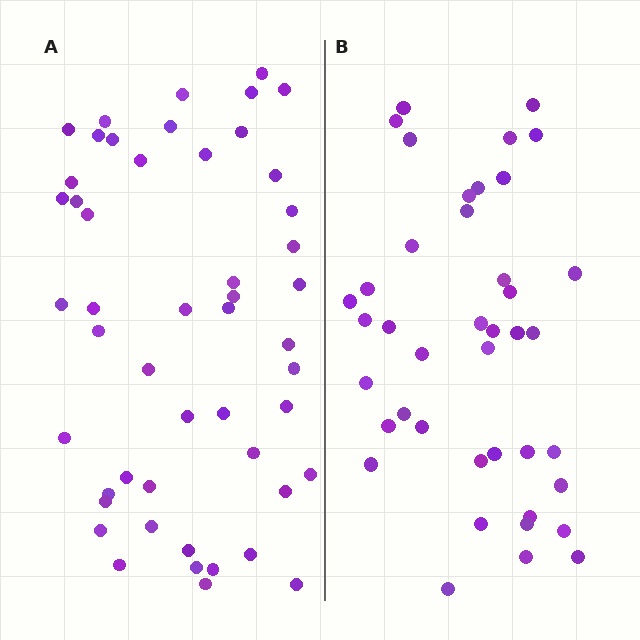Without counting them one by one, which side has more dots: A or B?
Region A (the left region) has more dots.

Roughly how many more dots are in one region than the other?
Region A has roughly 8 or so more dots than region B.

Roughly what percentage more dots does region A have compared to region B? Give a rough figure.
About 20% more.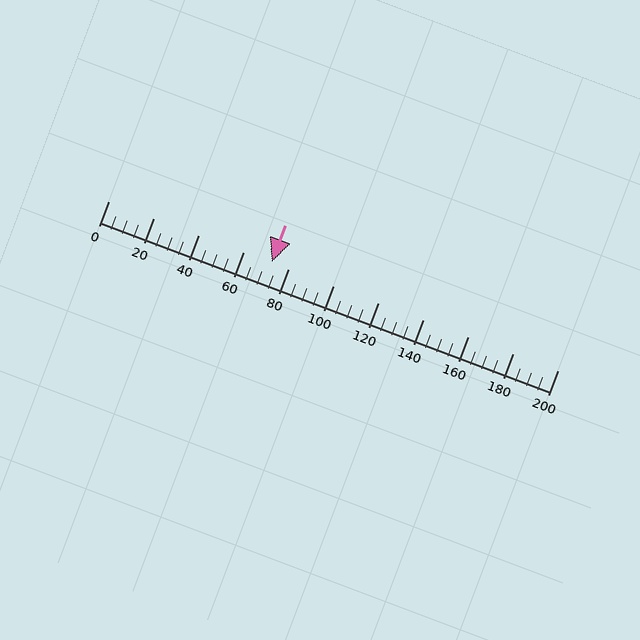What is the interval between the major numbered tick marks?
The major tick marks are spaced 20 units apart.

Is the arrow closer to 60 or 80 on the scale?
The arrow is closer to 80.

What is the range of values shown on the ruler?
The ruler shows values from 0 to 200.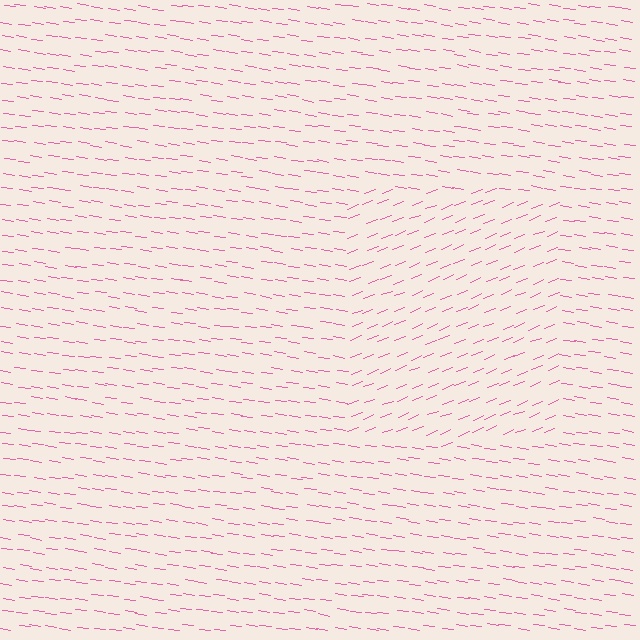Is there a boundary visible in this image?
Yes, there is a texture boundary formed by a change in line orientation.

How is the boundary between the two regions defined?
The boundary is defined purely by a change in line orientation (approximately 30 degrees difference). All lines are the same color and thickness.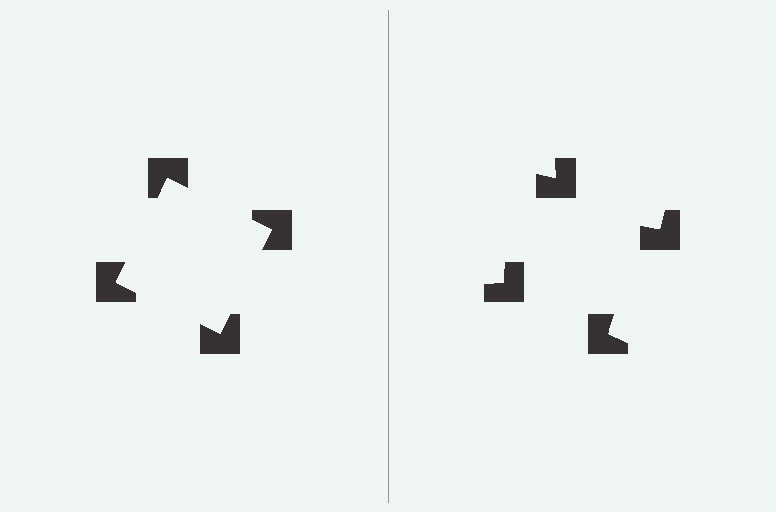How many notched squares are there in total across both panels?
8 — 4 on each side.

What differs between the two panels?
The notched squares are positioned identically on both sides; only the wedge orientations differ. On the left they align to a square; on the right they are misaligned.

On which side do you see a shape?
An illusory square appears on the left side. On the right side the wedge cuts are rotated, so no coherent shape forms.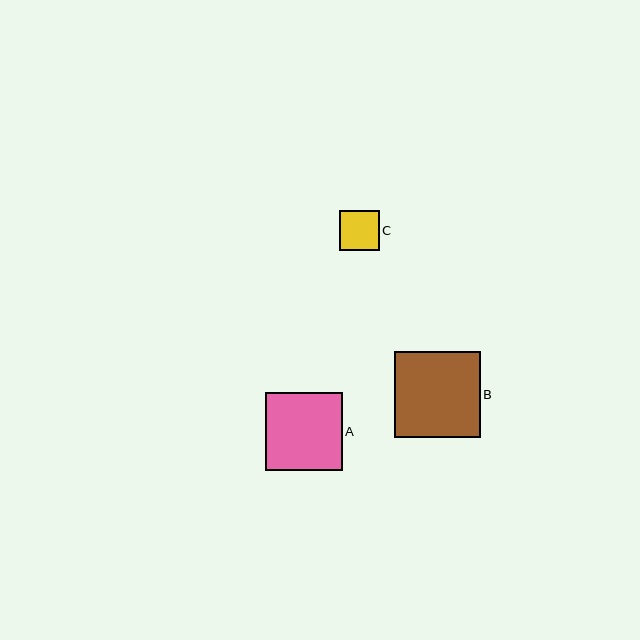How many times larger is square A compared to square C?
Square A is approximately 1.9 times the size of square C.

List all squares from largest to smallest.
From largest to smallest: B, A, C.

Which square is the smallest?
Square C is the smallest with a size of approximately 40 pixels.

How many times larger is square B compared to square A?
Square B is approximately 1.1 times the size of square A.